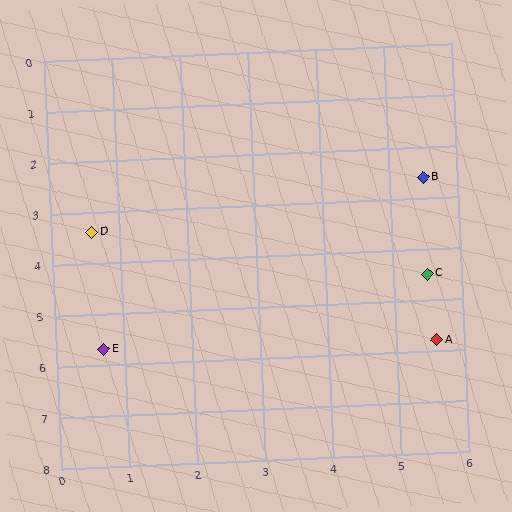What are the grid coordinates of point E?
Point E is at approximately (0.7, 5.7).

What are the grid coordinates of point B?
Point B is at approximately (5.5, 2.6).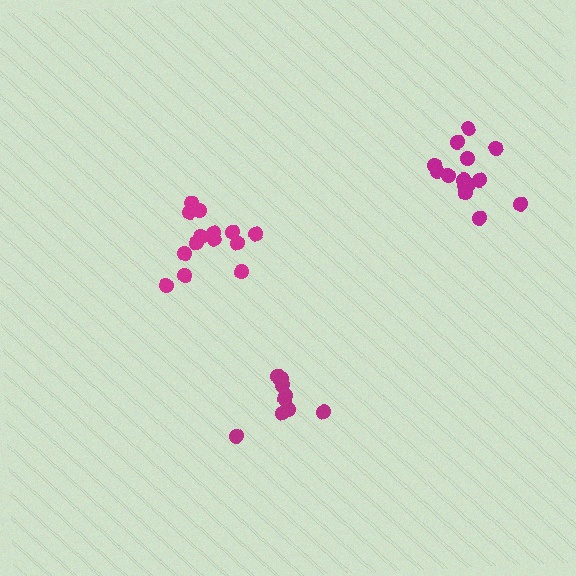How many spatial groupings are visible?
There are 3 spatial groupings.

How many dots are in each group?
Group 1: 10 dots, Group 2: 14 dots, Group 3: 14 dots (38 total).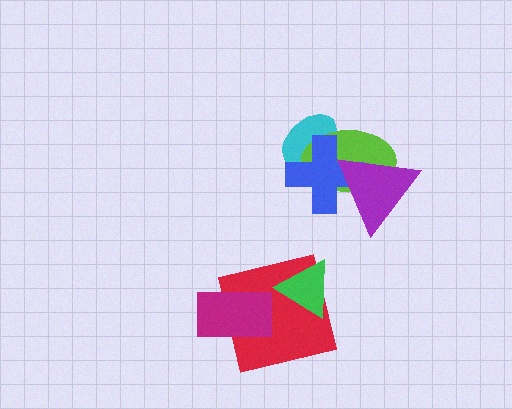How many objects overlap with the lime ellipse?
3 objects overlap with the lime ellipse.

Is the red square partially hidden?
Yes, it is partially covered by another shape.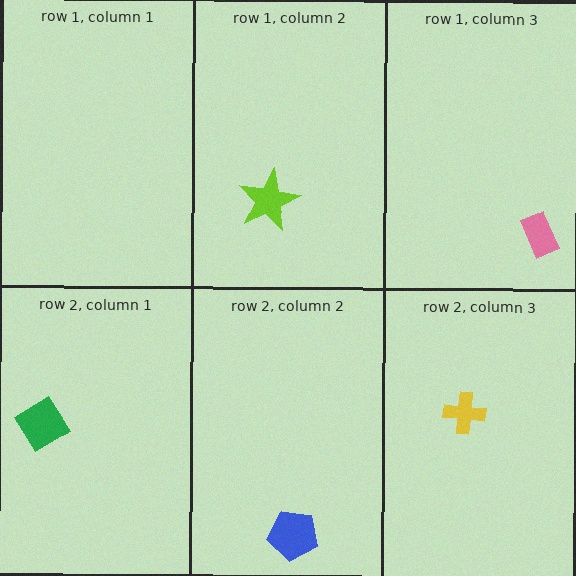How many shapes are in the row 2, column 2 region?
1.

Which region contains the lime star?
The row 1, column 2 region.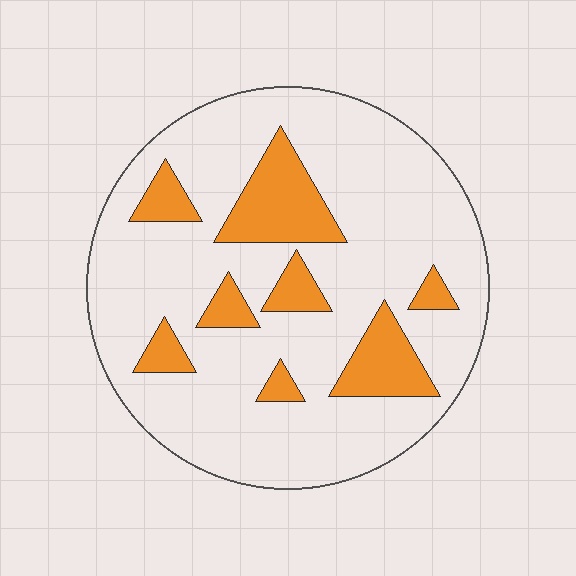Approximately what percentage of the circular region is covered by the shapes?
Approximately 20%.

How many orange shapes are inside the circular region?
8.